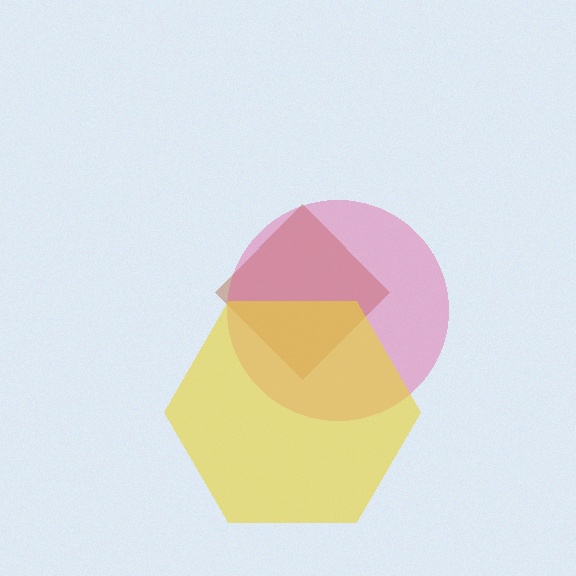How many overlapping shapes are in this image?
There are 3 overlapping shapes in the image.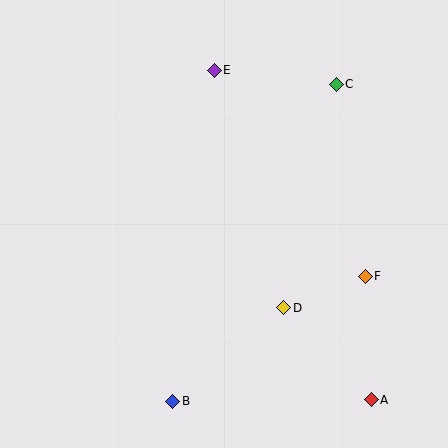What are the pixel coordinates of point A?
Point A is at (371, 400).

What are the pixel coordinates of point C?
Point C is at (336, 84).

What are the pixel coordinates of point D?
Point D is at (284, 308).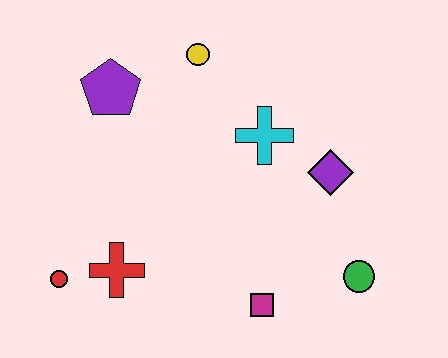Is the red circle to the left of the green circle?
Yes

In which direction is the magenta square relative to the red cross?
The magenta square is to the right of the red cross.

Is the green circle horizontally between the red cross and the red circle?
No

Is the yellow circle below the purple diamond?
No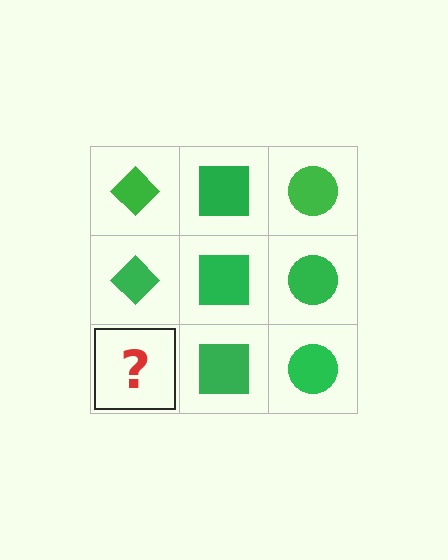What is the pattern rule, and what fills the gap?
The rule is that each column has a consistent shape. The gap should be filled with a green diamond.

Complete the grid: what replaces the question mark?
The question mark should be replaced with a green diamond.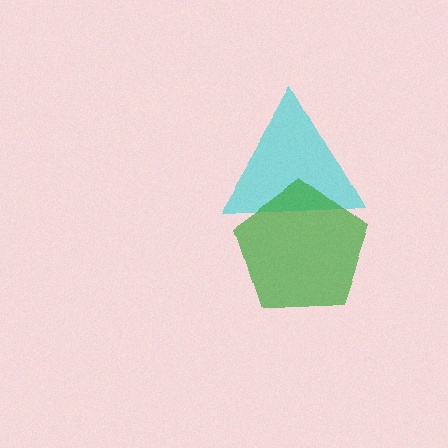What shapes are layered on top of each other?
The layered shapes are: a cyan triangle, a green pentagon.